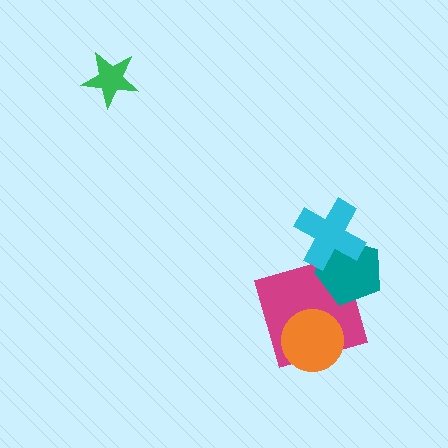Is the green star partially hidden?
No, no other shape covers it.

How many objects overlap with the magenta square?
2 objects overlap with the magenta square.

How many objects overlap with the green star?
0 objects overlap with the green star.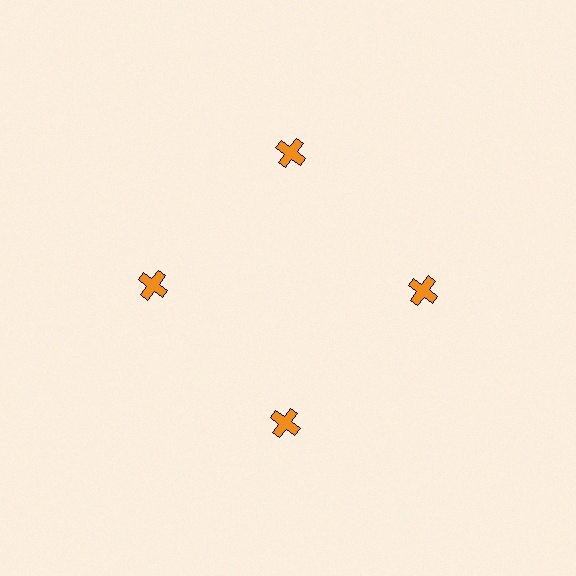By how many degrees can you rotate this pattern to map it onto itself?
The pattern maps onto itself every 90 degrees of rotation.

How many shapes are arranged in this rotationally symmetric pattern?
There are 4 shapes, arranged in 4 groups of 1.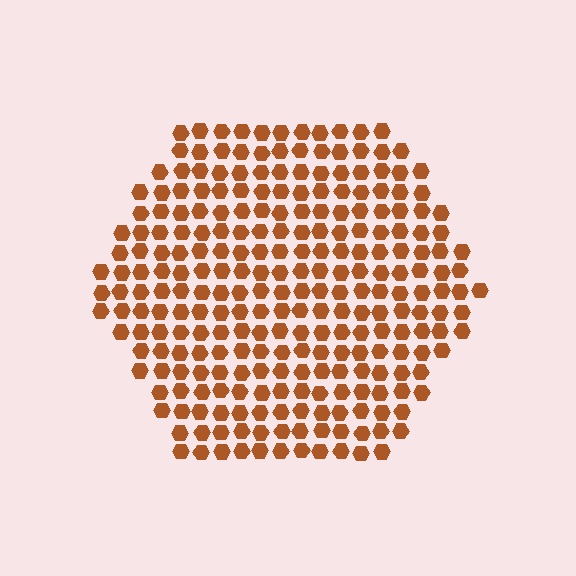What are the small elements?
The small elements are hexagons.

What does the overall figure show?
The overall figure shows a hexagon.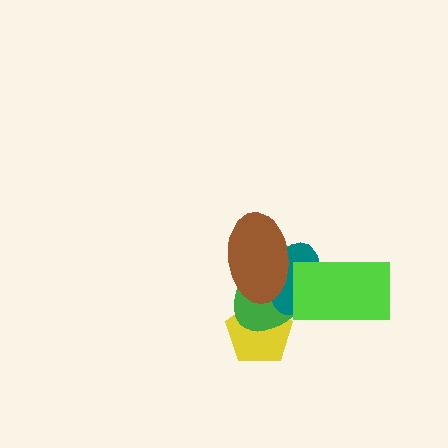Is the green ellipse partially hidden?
Yes, it is partially covered by another shape.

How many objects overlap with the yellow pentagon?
2 objects overlap with the yellow pentagon.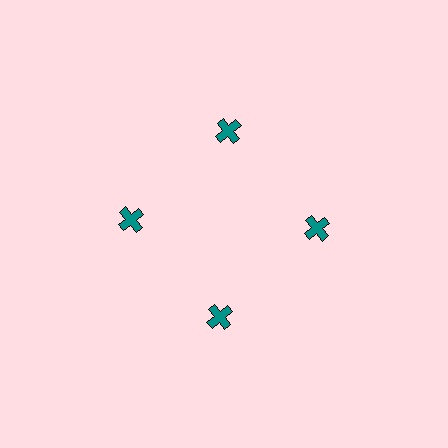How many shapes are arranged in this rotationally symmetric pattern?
There are 4 shapes, arranged in 4 groups of 1.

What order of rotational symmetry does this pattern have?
This pattern has 4-fold rotational symmetry.